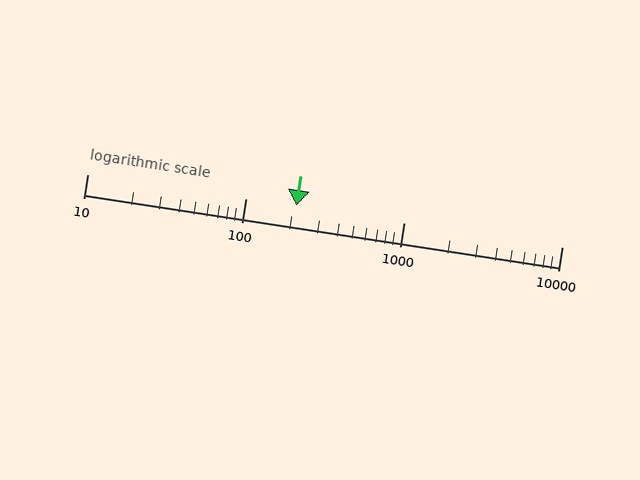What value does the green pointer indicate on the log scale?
The pointer indicates approximately 210.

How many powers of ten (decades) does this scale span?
The scale spans 3 decades, from 10 to 10000.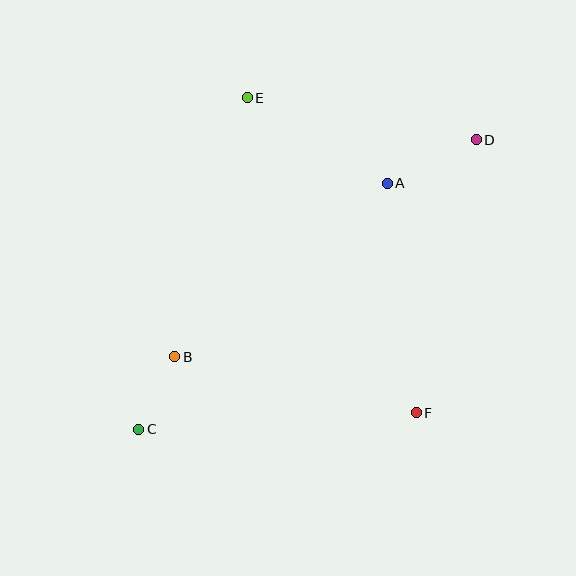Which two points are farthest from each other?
Points C and D are farthest from each other.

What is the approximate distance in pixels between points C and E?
The distance between C and E is approximately 349 pixels.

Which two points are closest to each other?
Points B and C are closest to each other.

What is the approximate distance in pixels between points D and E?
The distance between D and E is approximately 233 pixels.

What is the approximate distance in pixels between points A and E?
The distance between A and E is approximately 164 pixels.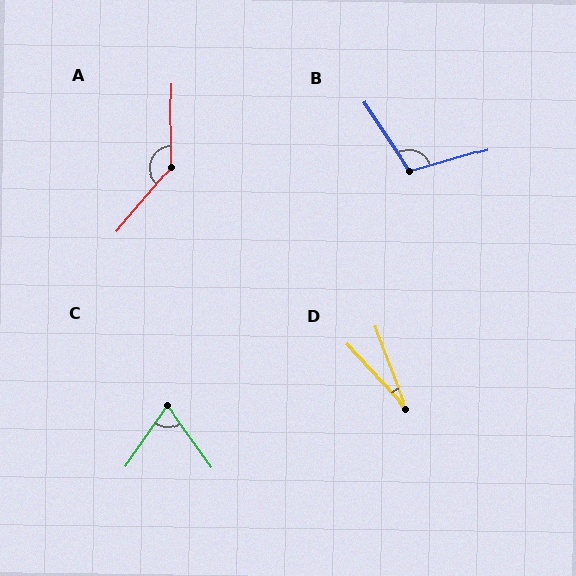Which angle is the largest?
A, at approximately 139 degrees.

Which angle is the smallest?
D, at approximately 22 degrees.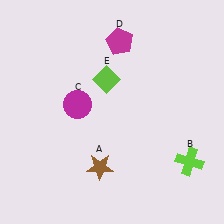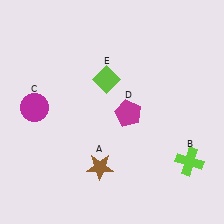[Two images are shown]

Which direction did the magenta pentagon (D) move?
The magenta pentagon (D) moved down.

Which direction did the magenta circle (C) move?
The magenta circle (C) moved left.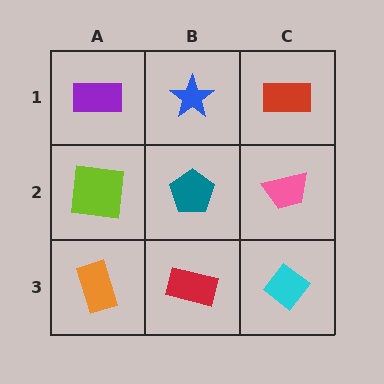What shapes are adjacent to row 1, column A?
A lime square (row 2, column A), a blue star (row 1, column B).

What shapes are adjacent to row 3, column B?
A teal pentagon (row 2, column B), an orange rectangle (row 3, column A), a cyan diamond (row 3, column C).